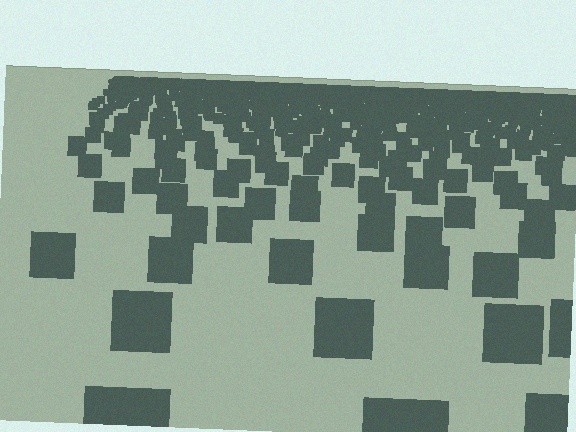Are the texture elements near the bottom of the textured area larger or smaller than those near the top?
Larger. Near the bottom, elements are closer to the viewer and appear at a bigger on-screen size.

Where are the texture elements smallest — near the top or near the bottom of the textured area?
Near the top.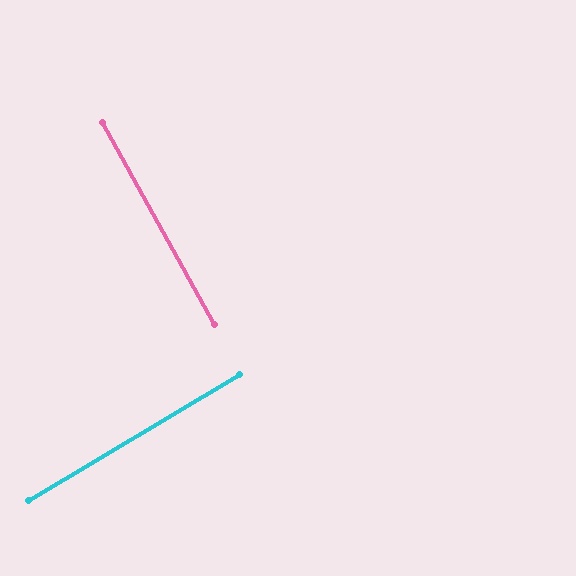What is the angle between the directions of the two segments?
Approximately 88 degrees.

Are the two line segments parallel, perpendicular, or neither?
Perpendicular — they meet at approximately 88°.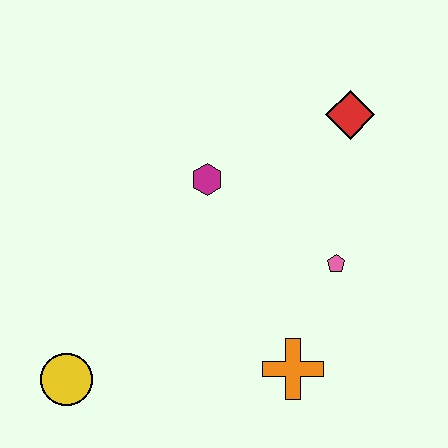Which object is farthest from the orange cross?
The red diamond is farthest from the orange cross.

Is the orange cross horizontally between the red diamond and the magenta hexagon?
Yes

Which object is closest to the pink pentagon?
The orange cross is closest to the pink pentagon.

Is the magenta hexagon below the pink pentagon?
No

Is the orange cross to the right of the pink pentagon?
No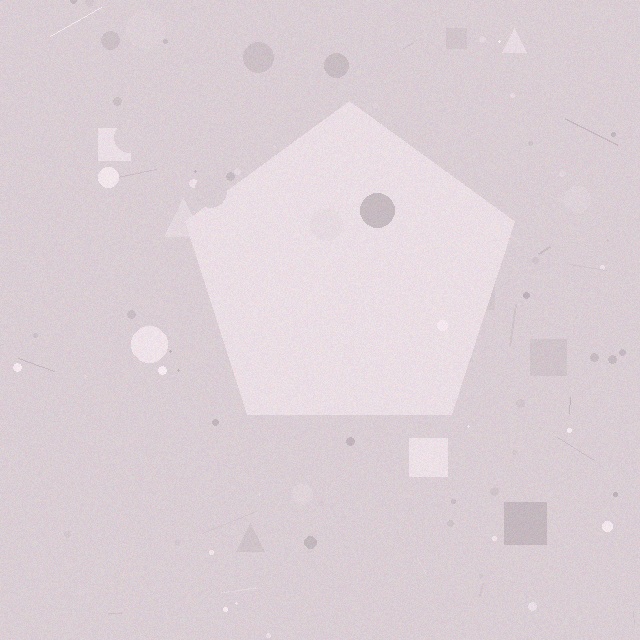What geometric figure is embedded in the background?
A pentagon is embedded in the background.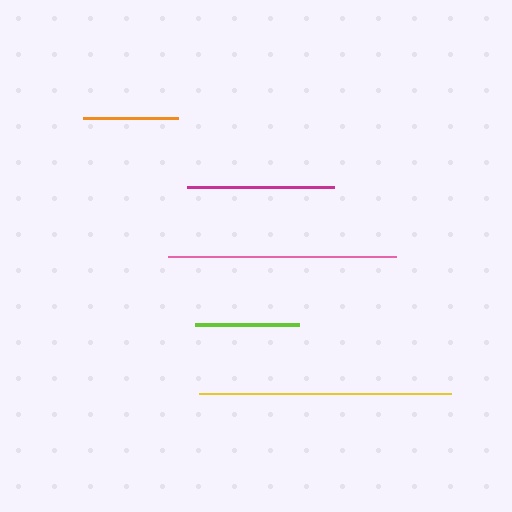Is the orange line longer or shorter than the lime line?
The lime line is longer than the orange line.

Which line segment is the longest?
The yellow line is the longest at approximately 253 pixels.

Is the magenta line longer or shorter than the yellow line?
The yellow line is longer than the magenta line.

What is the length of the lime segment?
The lime segment is approximately 105 pixels long.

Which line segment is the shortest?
The orange line is the shortest at approximately 95 pixels.